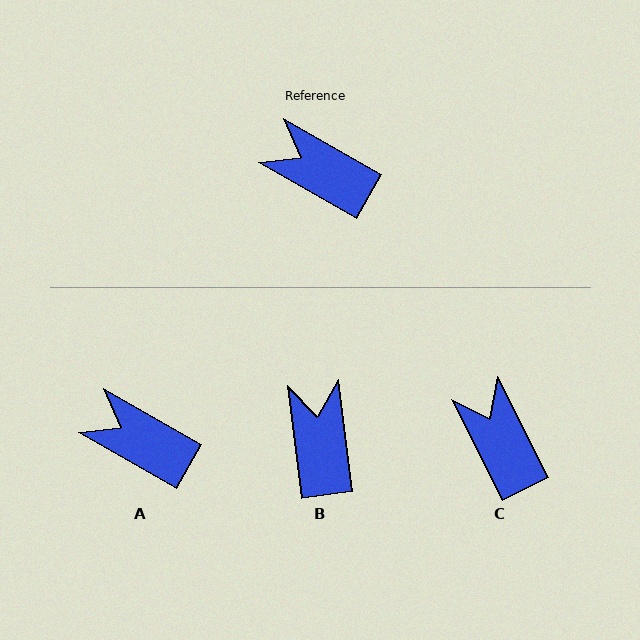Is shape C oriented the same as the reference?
No, it is off by about 33 degrees.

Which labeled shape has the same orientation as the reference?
A.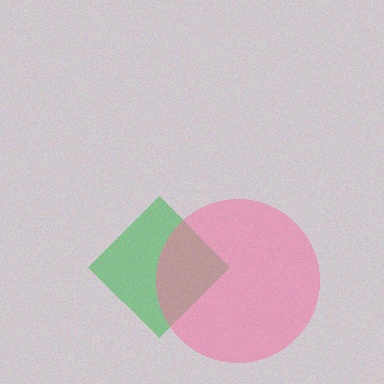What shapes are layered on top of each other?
The layered shapes are: a green diamond, a pink circle.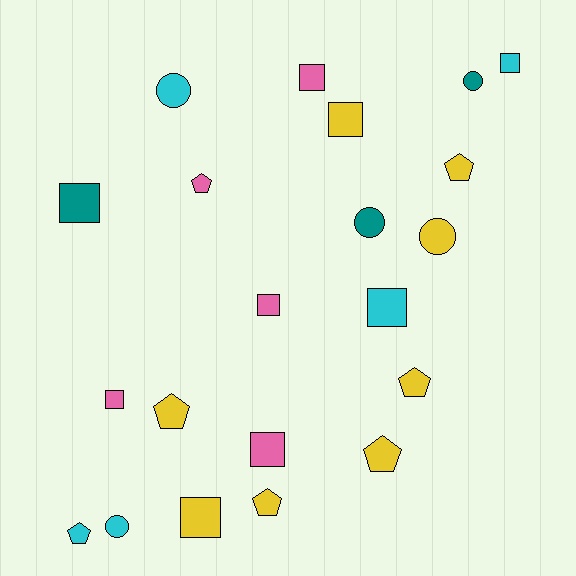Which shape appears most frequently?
Square, with 9 objects.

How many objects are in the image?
There are 21 objects.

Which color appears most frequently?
Yellow, with 8 objects.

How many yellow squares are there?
There are 2 yellow squares.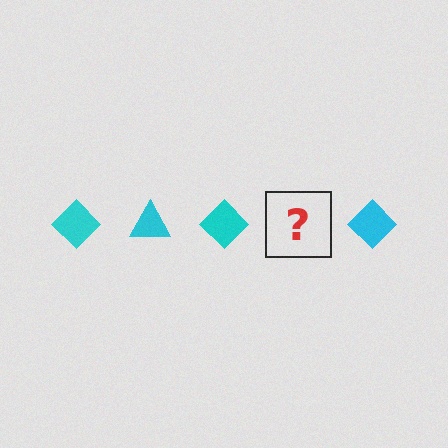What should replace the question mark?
The question mark should be replaced with a cyan triangle.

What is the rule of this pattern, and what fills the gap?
The rule is that the pattern cycles through diamond, triangle shapes in cyan. The gap should be filled with a cyan triangle.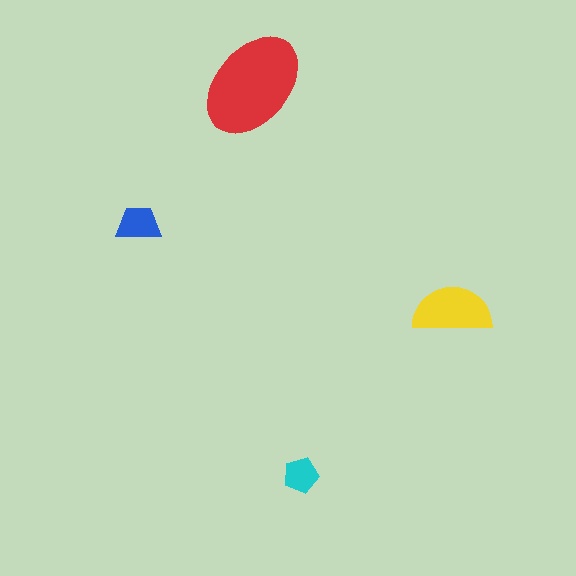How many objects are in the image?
There are 4 objects in the image.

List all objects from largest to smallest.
The red ellipse, the yellow semicircle, the blue trapezoid, the cyan pentagon.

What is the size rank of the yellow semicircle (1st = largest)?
2nd.